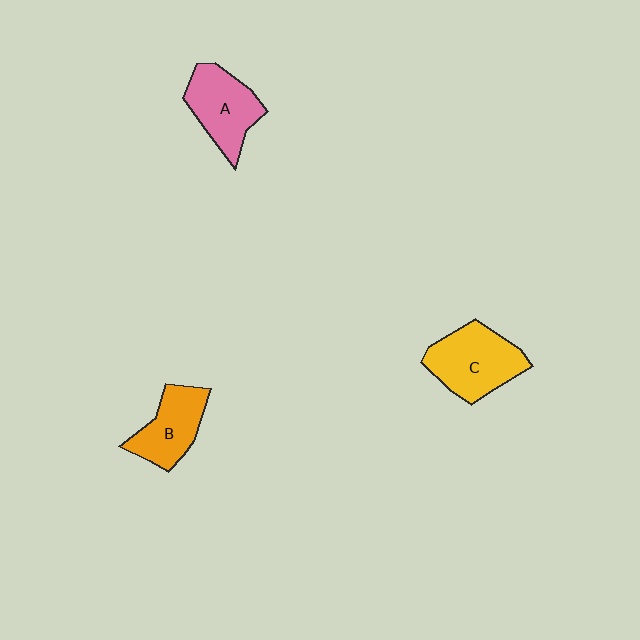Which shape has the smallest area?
Shape B (orange).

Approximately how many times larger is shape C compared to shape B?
Approximately 1.3 times.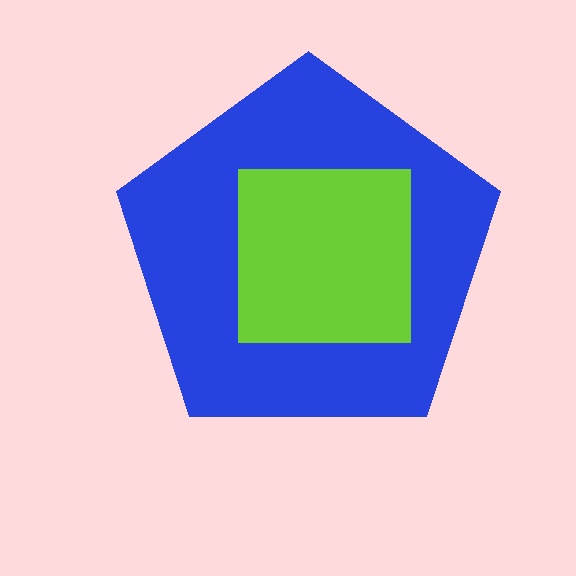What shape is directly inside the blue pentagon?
The lime square.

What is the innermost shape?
The lime square.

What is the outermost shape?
The blue pentagon.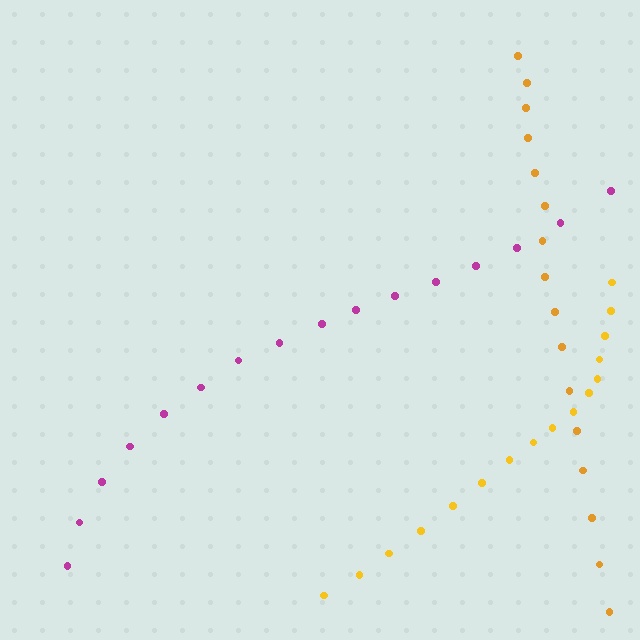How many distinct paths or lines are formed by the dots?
There are 3 distinct paths.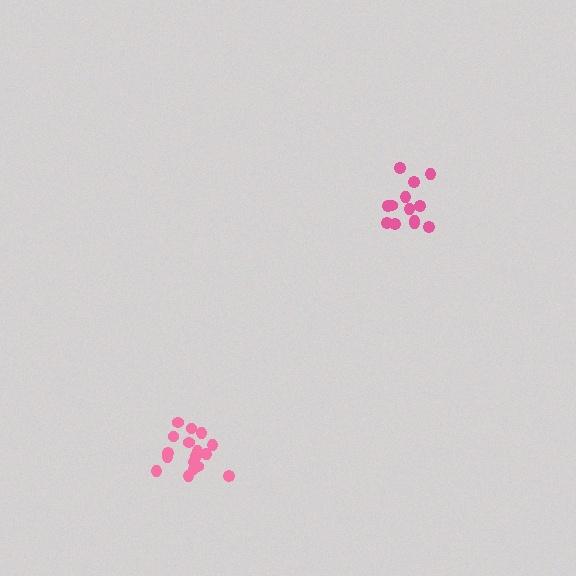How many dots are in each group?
Group 1: 17 dots, Group 2: 13 dots (30 total).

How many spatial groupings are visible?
There are 2 spatial groupings.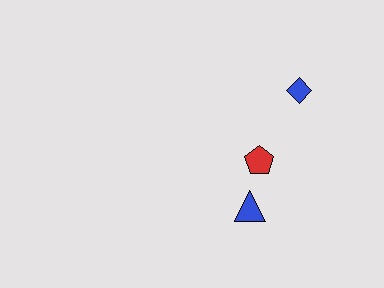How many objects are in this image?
There are 3 objects.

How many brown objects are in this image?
There are no brown objects.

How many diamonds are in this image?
There is 1 diamond.